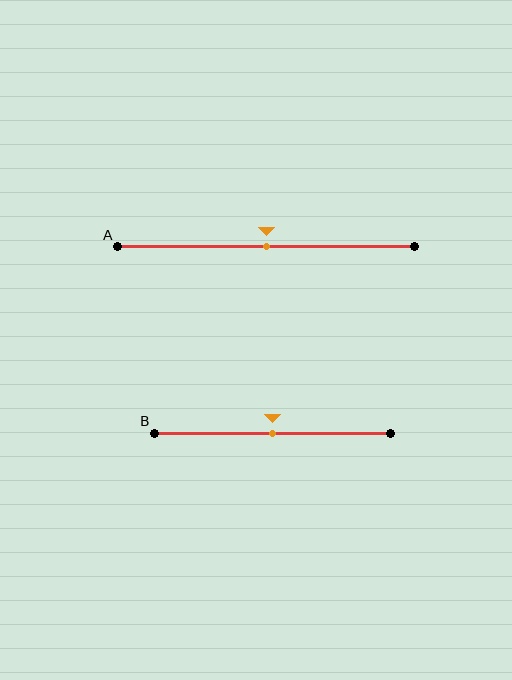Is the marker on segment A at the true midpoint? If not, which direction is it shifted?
Yes, the marker on segment A is at the true midpoint.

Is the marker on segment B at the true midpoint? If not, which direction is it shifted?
Yes, the marker on segment B is at the true midpoint.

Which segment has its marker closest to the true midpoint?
Segment A has its marker closest to the true midpoint.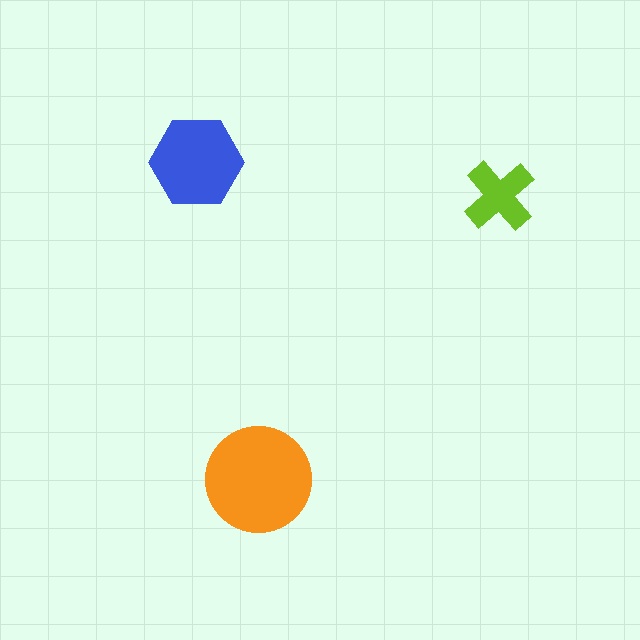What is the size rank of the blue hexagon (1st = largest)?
2nd.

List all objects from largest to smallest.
The orange circle, the blue hexagon, the lime cross.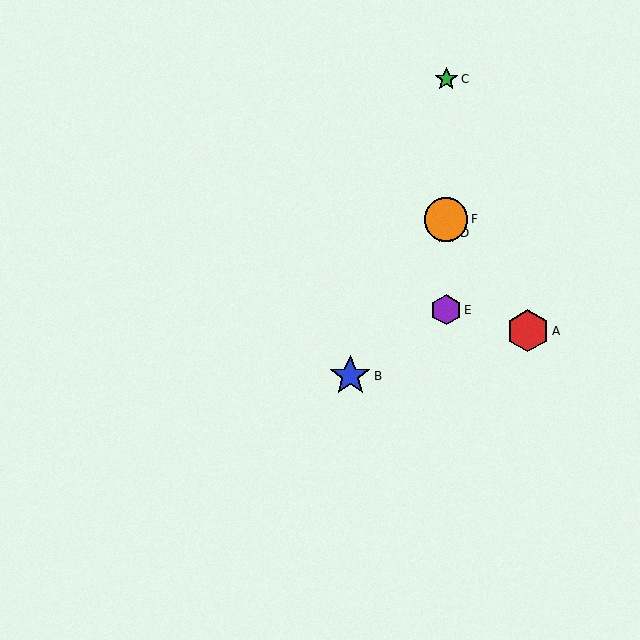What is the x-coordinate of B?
Object B is at x≈350.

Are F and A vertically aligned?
No, F is at x≈446 and A is at x≈528.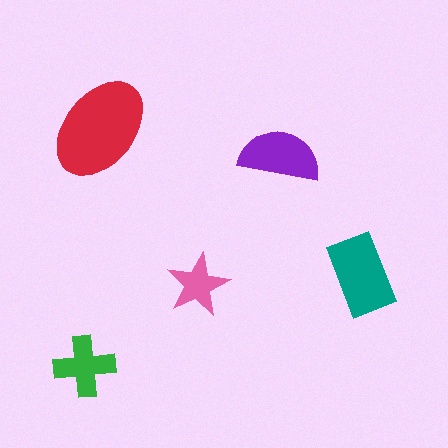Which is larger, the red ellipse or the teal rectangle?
The red ellipse.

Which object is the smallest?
The pink star.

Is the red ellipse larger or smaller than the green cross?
Larger.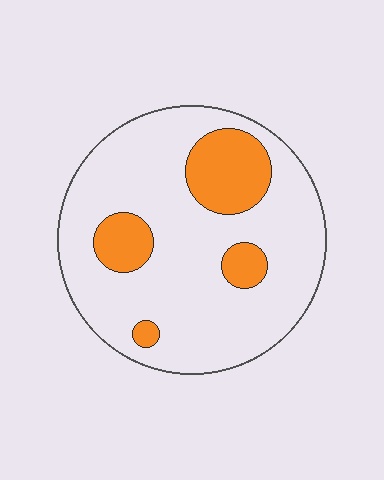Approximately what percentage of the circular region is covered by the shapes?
Approximately 20%.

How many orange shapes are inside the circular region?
4.